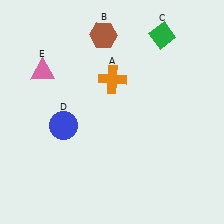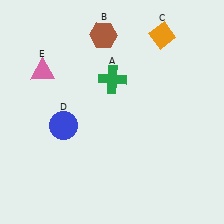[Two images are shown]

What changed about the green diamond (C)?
In Image 1, C is green. In Image 2, it changed to orange.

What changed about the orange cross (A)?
In Image 1, A is orange. In Image 2, it changed to green.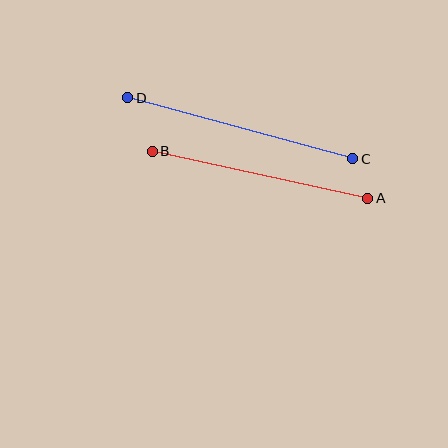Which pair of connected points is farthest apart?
Points C and D are farthest apart.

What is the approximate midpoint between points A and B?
The midpoint is at approximately (260, 175) pixels.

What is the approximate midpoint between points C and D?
The midpoint is at approximately (240, 128) pixels.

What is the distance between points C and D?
The distance is approximately 233 pixels.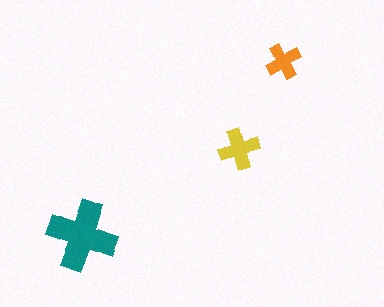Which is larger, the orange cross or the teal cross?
The teal one.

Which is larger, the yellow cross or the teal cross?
The teal one.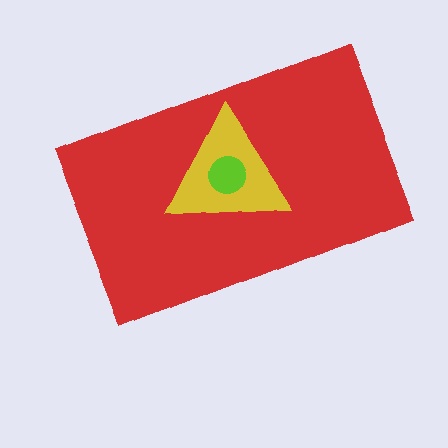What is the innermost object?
The lime circle.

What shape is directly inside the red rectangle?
The yellow triangle.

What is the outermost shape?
The red rectangle.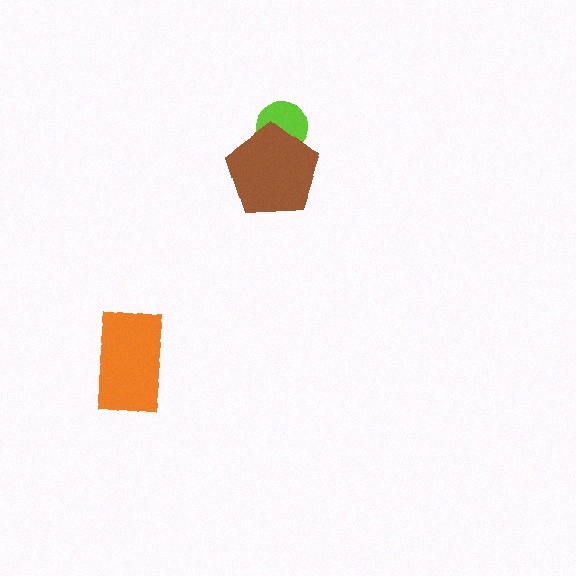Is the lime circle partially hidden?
Yes, it is partially covered by another shape.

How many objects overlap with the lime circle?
1 object overlaps with the lime circle.